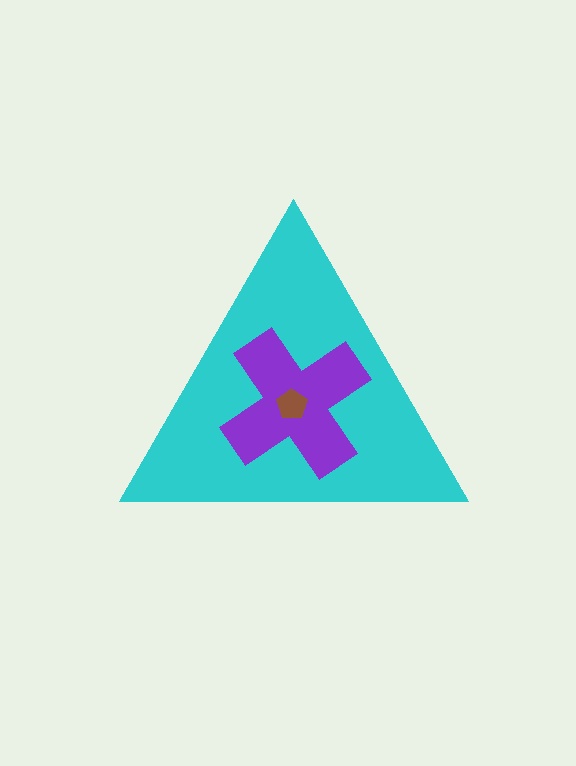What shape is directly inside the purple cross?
The brown pentagon.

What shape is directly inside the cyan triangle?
The purple cross.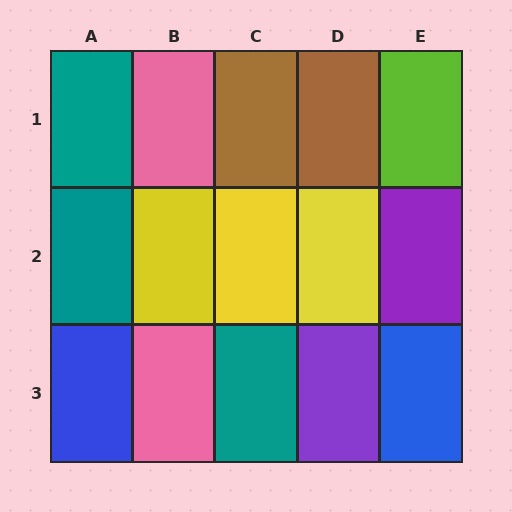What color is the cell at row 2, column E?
Purple.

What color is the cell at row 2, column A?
Teal.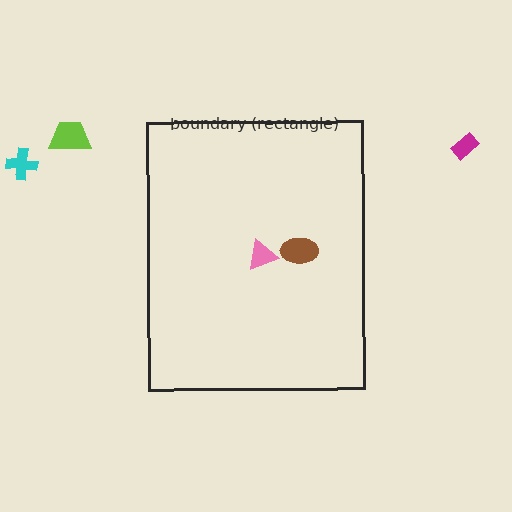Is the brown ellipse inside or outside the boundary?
Inside.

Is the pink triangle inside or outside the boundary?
Inside.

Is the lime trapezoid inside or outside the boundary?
Outside.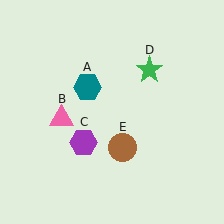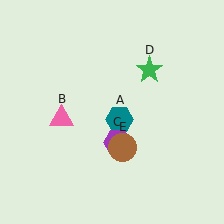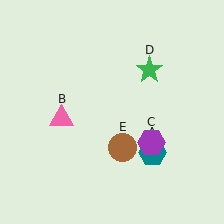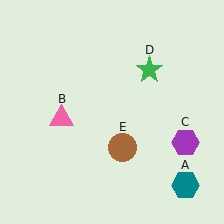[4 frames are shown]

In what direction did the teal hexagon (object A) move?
The teal hexagon (object A) moved down and to the right.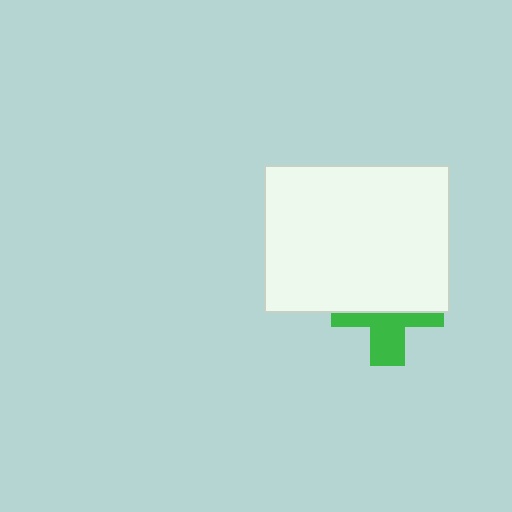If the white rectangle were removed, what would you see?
You would see the complete green cross.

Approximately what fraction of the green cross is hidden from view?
Roughly 56% of the green cross is hidden behind the white rectangle.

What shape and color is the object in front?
The object in front is a white rectangle.